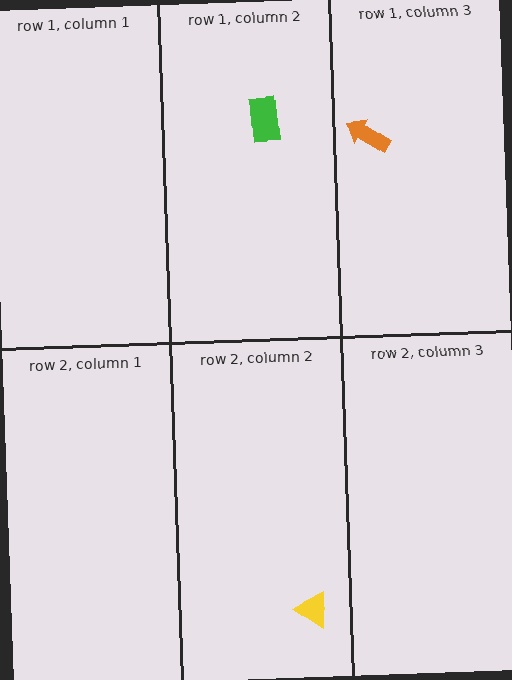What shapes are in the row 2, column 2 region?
The yellow triangle.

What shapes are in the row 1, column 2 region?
The green rectangle.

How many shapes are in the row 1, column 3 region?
1.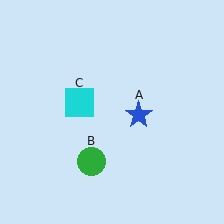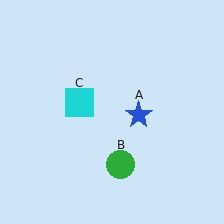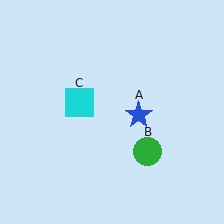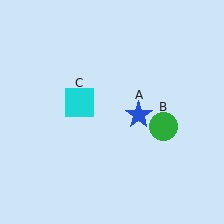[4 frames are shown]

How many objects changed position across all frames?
1 object changed position: green circle (object B).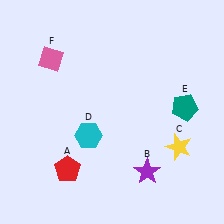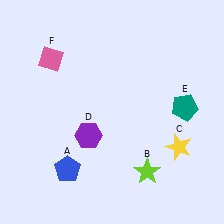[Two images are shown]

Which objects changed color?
A changed from red to blue. B changed from purple to lime. D changed from cyan to purple.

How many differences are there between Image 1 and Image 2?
There are 3 differences between the two images.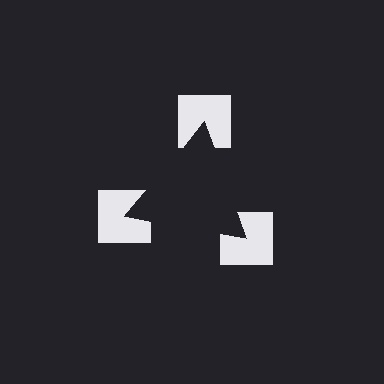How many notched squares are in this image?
There are 3 — one at each vertex of the illusory triangle.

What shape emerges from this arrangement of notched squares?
An illusory triangle — its edges are inferred from the aligned wedge cuts in the notched squares, not physically drawn.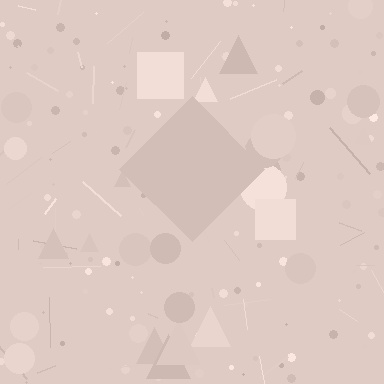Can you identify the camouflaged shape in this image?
The camouflaged shape is a diamond.